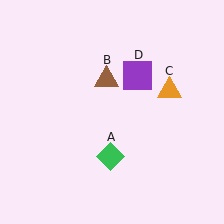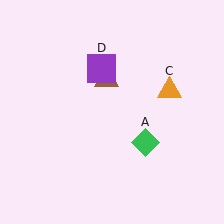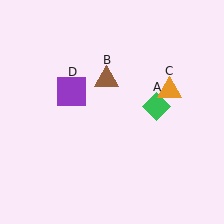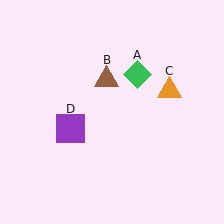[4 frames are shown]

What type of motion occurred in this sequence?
The green diamond (object A), purple square (object D) rotated counterclockwise around the center of the scene.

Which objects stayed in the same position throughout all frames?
Brown triangle (object B) and orange triangle (object C) remained stationary.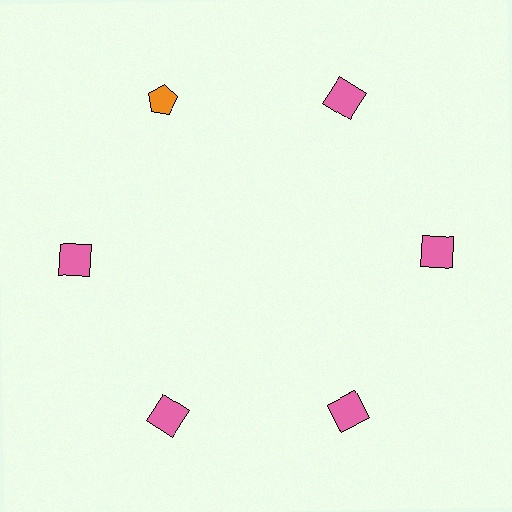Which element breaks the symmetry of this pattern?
The orange pentagon at roughly the 11 o'clock position breaks the symmetry. All other shapes are pink squares.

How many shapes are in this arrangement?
There are 6 shapes arranged in a ring pattern.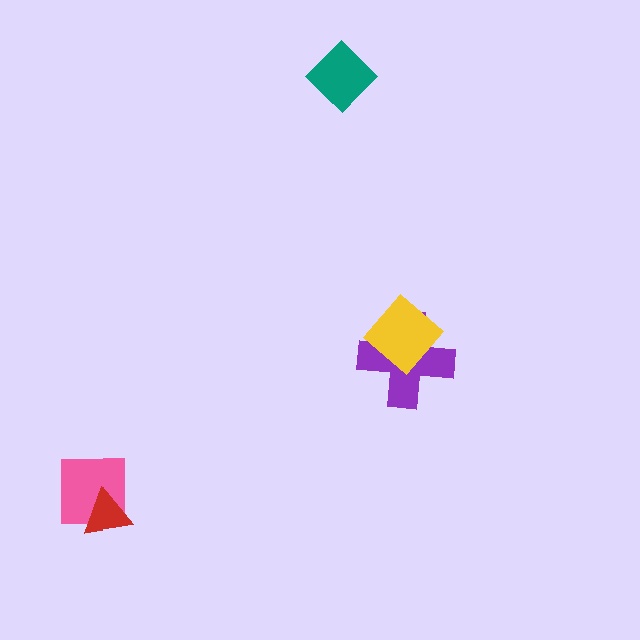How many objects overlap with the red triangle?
1 object overlaps with the red triangle.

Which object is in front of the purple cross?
The yellow diamond is in front of the purple cross.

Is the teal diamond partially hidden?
No, no other shape covers it.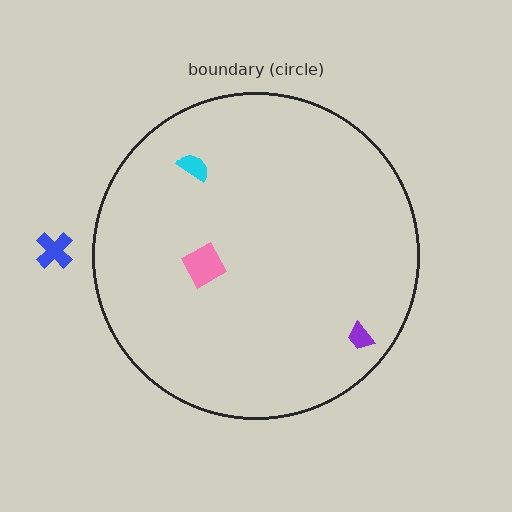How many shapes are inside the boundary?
3 inside, 1 outside.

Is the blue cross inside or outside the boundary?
Outside.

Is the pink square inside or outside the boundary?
Inside.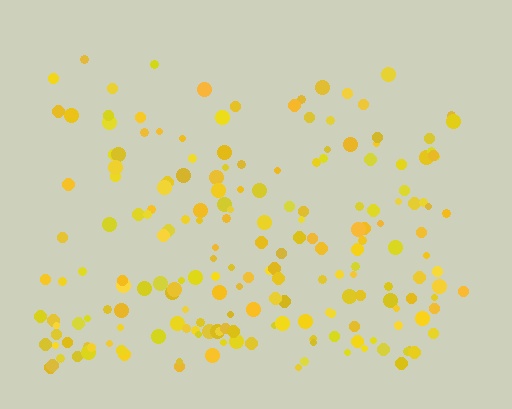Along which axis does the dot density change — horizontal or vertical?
Vertical.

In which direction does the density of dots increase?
From top to bottom, with the bottom side densest.